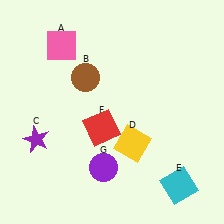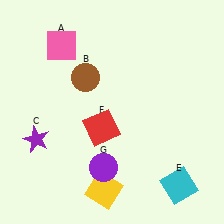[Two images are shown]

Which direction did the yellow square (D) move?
The yellow square (D) moved down.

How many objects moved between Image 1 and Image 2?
1 object moved between the two images.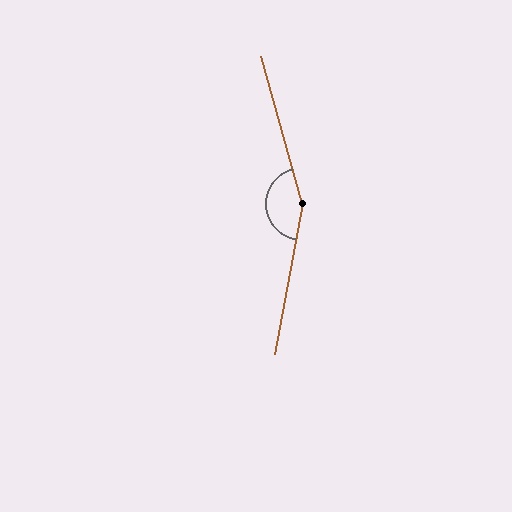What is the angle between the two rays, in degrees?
Approximately 154 degrees.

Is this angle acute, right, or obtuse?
It is obtuse.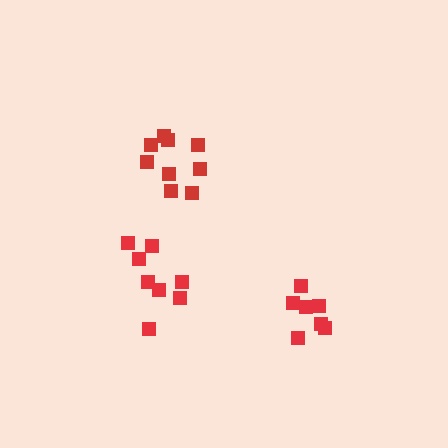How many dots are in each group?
Group 1: 9 dots, Group 2: 8 dots, Group 3: 7 dots (24 total).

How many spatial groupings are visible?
There are 3 spatial groupings.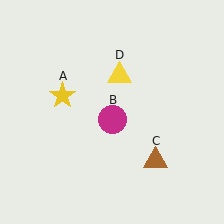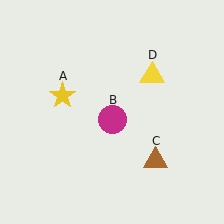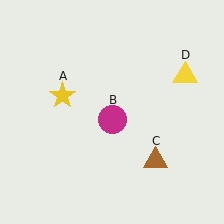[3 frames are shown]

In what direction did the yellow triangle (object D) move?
The yellow triangle (object D) moved right.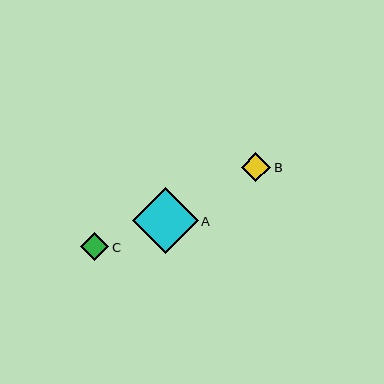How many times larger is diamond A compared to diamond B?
Diamond A is approximately 2.3 times the size of diamond B.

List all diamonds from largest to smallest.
From largest to smallest: A, B, C.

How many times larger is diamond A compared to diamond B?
Diamond A is approximately 2.3 times the size of diamond B.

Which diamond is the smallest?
Diamond C is the smallest with a size of approximately 28 pixels.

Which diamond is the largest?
Diamond A is the largest with a size of approximately 66 pixels.